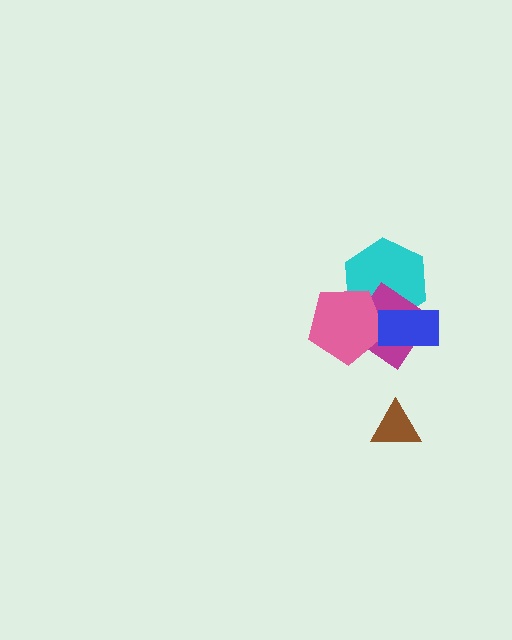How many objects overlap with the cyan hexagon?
3 objects overlap with the cyan hexagon.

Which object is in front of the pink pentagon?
The blue rectangle is in front of the pink pentagon.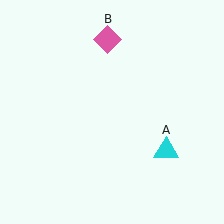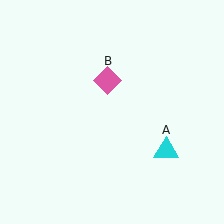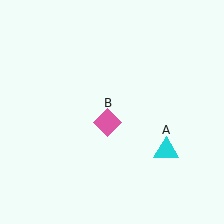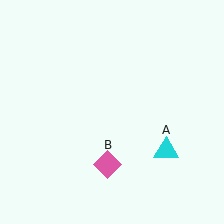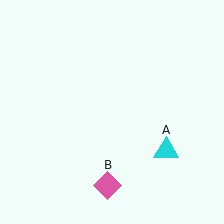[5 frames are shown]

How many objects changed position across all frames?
1 object changed position: pink diamond (object B).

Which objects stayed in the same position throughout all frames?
Cyan triangle (object A) remained stationary.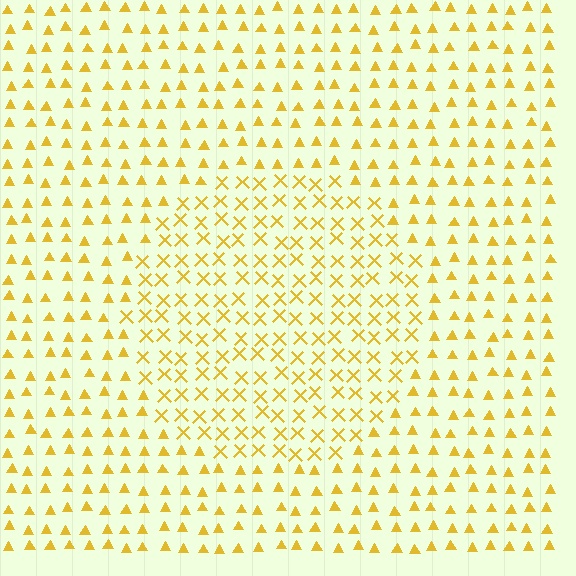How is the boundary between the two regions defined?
The boundary is defined by a change in element shape: X marks inside vs. triangles outside. All elements share the same color and spacing.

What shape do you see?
I see a circle.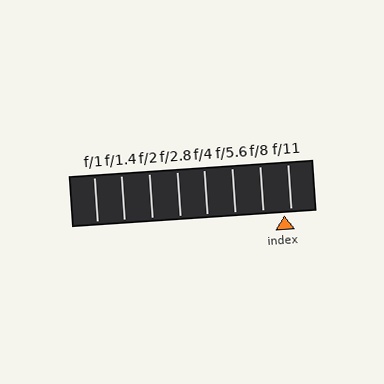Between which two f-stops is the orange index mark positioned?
The index mark is between f/8 and f/11.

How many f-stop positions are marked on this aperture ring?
There are 8 f-stop positions marked.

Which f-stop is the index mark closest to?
The index mark is closest to f/11.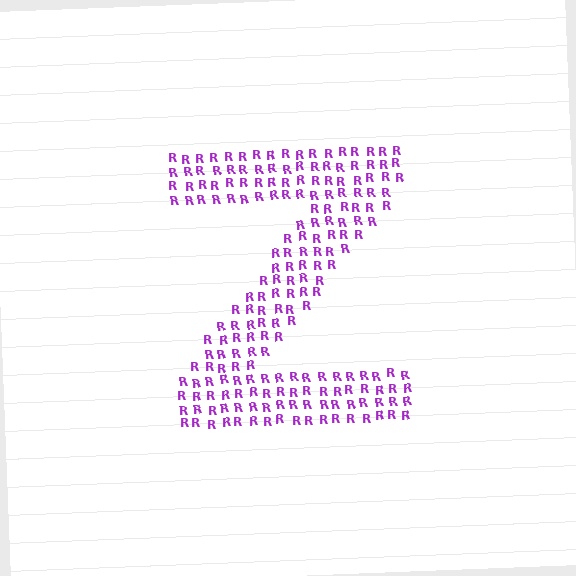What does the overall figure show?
The overall figure shows the letter Z.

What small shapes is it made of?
It is made of small letter R's.